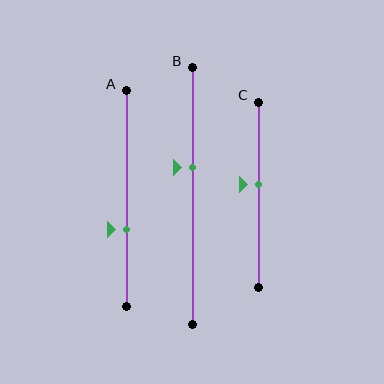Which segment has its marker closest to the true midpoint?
Segment C has its marker closest to the true midpoint.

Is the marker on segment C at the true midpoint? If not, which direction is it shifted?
No, the marker on segment C is shifted upward by about 6% of the segment length.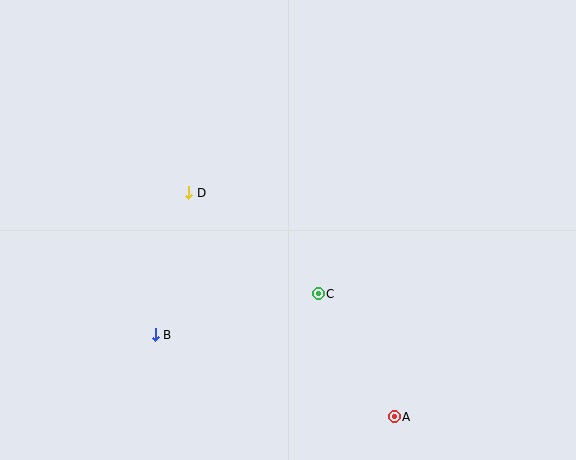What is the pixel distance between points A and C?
The distance between A and C is 144 pixels.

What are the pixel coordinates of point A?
Point A is at (394, 417).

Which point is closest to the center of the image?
Point C at (318, 294) is closest to the center.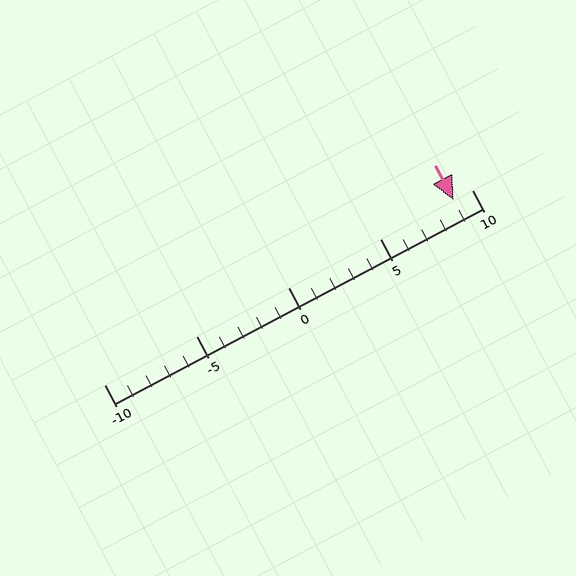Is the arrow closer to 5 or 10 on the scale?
The arrow is closer to 10.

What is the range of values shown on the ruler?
The ruler shows values from -10 to 10.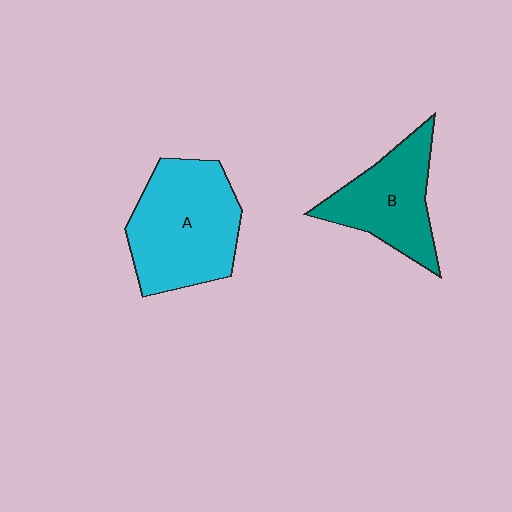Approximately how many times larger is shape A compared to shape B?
Approximately 1.4 times.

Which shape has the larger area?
Shape A (cyan).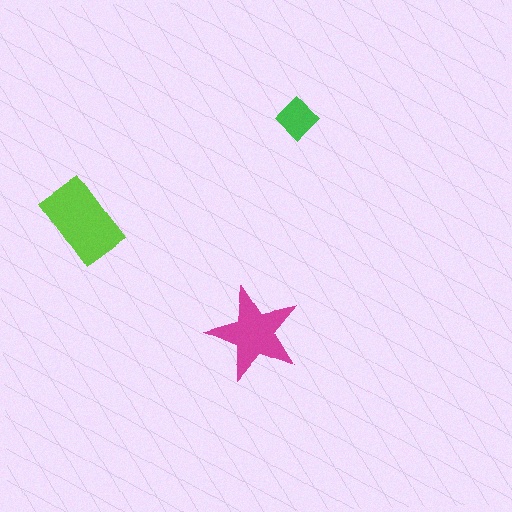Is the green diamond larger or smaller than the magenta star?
Smaller.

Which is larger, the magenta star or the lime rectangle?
The lime rectangle.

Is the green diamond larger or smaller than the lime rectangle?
Smaller.